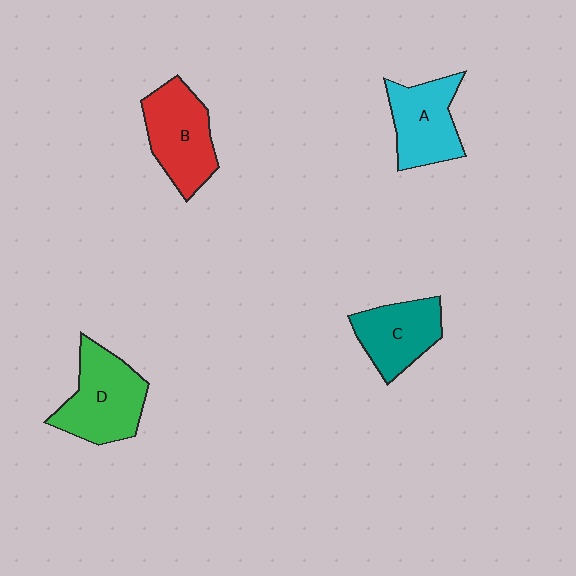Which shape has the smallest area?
Shape C (teal).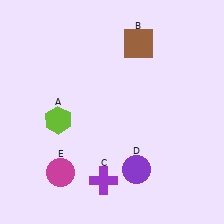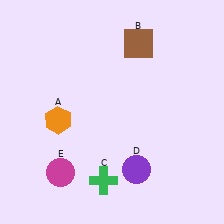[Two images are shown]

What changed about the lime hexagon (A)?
In Image 1, A is lime. In Image 2, it changed to orange.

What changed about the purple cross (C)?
In Image 1, C is purple. In Image 2, it changed to green.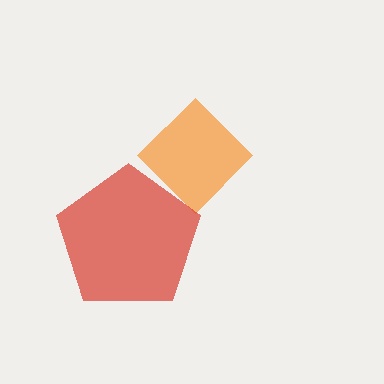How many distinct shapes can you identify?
There are 2 distinct shapes: an orange diamond, a red pentagon.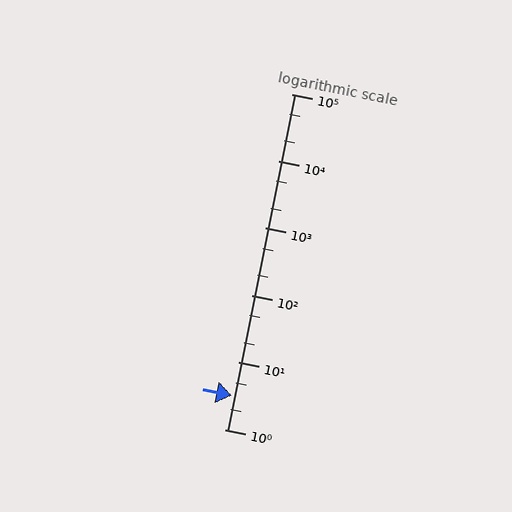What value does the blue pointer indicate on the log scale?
The pointer indicates approximately 3.2.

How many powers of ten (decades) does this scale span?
The scale spans 5 decades, from 1 to 100000.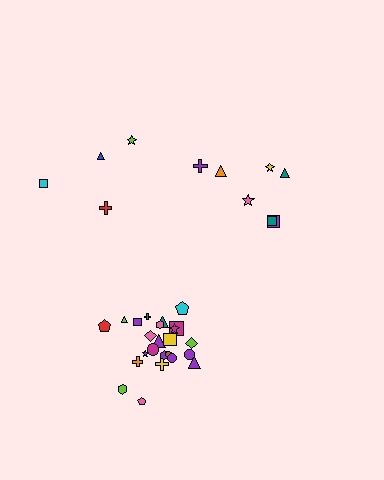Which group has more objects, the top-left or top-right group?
The top-right group.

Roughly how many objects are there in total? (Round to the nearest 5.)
Roughly 35 objects in total.